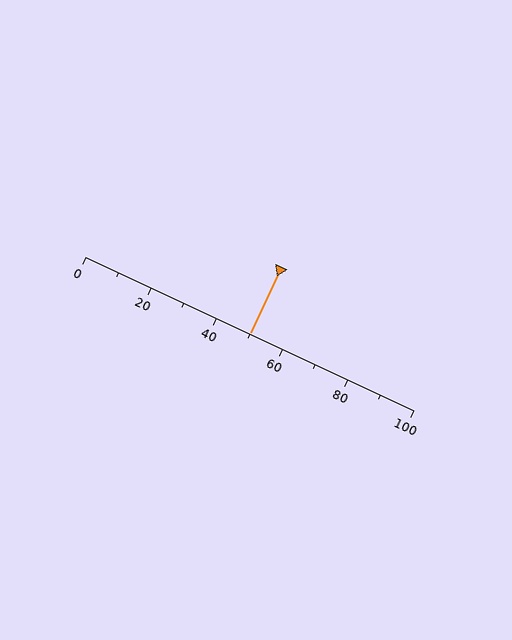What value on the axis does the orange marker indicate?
The marker indicates approximately 50.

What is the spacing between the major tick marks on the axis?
The major ticks are spaced 20 apart.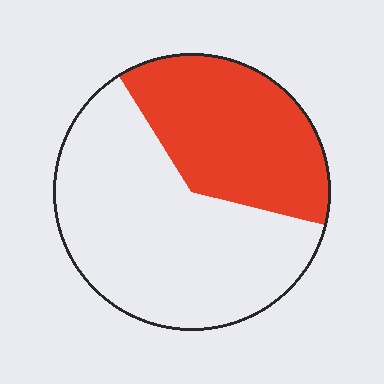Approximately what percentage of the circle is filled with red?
Approximately 40%.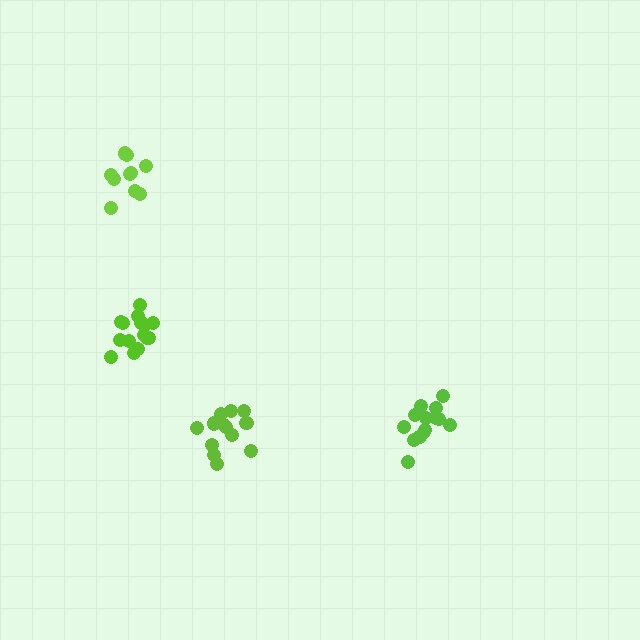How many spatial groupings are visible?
There are 4 spatial groupings.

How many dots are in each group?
Group 1: 14 dots, Group 2: 15 dots, Group 3: 10 dots, Group 4: 14 dots (53 total).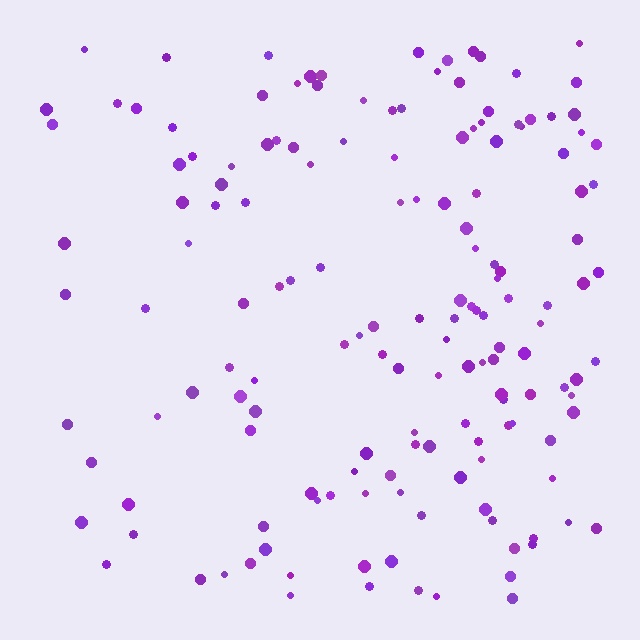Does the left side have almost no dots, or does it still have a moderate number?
Still a moderate number, just noticeably fewer than the right.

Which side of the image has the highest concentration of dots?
The right.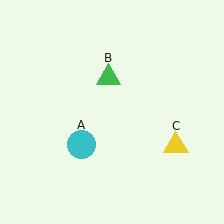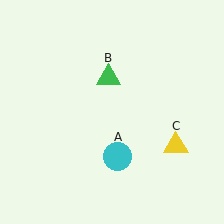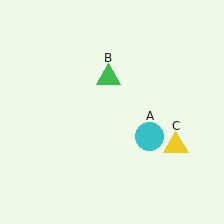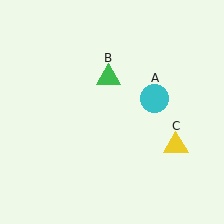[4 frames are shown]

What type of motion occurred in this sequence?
The cyan circle (object A) rotated counterclockwise around the center of the scene.